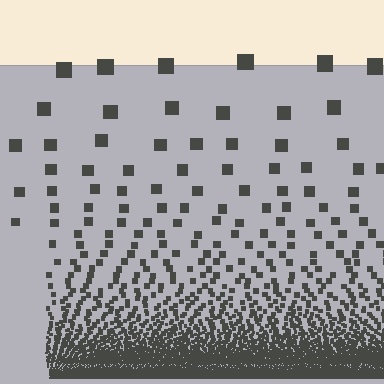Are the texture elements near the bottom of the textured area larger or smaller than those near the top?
Smaller. The gradient is inverted — elements near the bottom are smaller and denser.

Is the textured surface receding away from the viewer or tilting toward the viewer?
The surface appears to tilt toward the viewer. Texture elements get larger and sparser toward the top.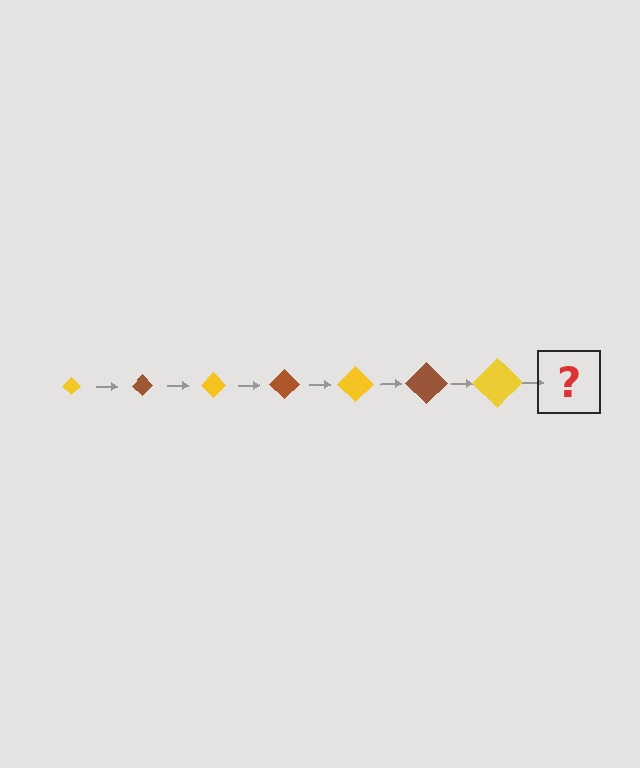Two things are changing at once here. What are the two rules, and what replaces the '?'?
The two rules are that the diamond grows larger each step and the color cycles through yellow and brown. The '?' should be a brown diamond, larger than the previous one.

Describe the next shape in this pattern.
It should be a brown diamond, larger than the previous one.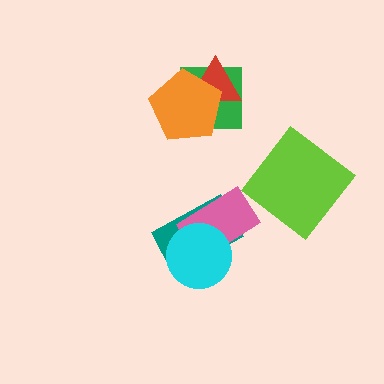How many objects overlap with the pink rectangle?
2 objects overlap with the pink rectangle.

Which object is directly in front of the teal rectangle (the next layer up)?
The pink rectangle is directly in front of the teal rectangle.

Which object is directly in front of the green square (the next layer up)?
The red triangle is directly in front of the green square.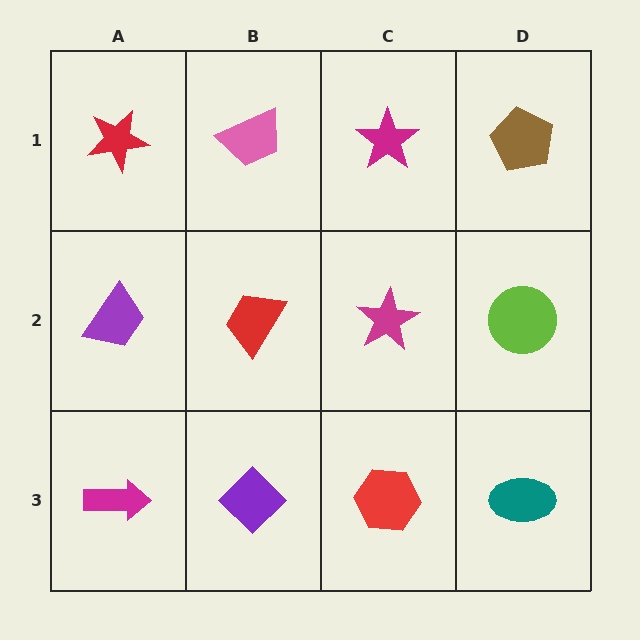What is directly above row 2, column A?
A red star.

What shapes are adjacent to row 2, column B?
A pink trapezoid (row 1, column B), a purple diamond (row 3, column B), a purple trapezoid (row 2, column A), a magenta star (row 2, column C).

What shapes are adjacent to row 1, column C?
A magenta star (row 2, column C), a pink trapezoid (row 1, column B), a brown pentagon (row 1, column D).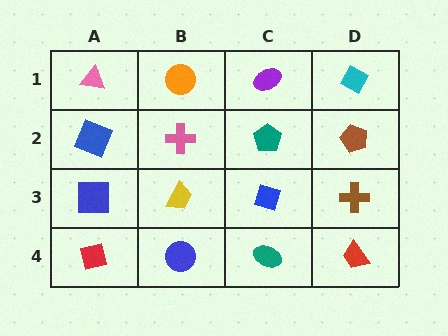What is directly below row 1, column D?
A brown pentagon.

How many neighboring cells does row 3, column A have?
3.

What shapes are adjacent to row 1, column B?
A pink cross (row 2, column B), a pink triangle (row 1, column A), a purple ellipse (row 1, column C).